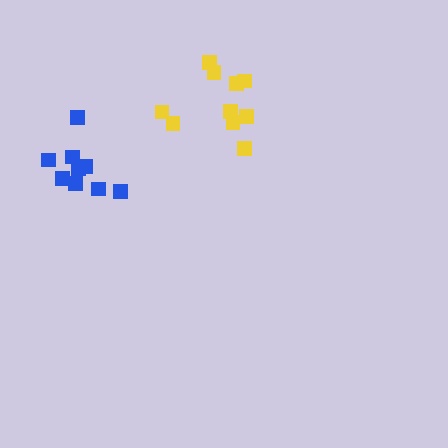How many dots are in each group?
Group 1: 9 dots, Group 2: 10 dots (19 total).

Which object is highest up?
The yellow cluster is topmost.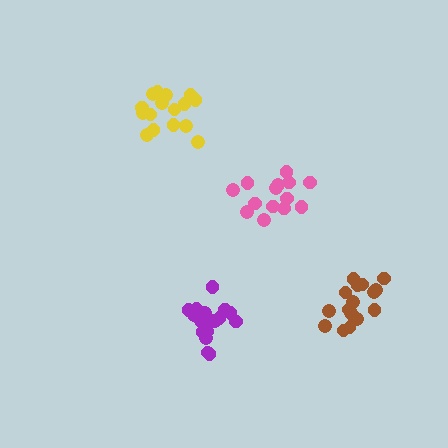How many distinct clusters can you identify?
There are 4 distinct clusters.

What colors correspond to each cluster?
The clusters are colored: pink, yellow, purple, brown.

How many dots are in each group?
Group 1: 14 dots, Group 2: 16 dots, Group 3: 18 dots, Group 4: 17 dots (65 total).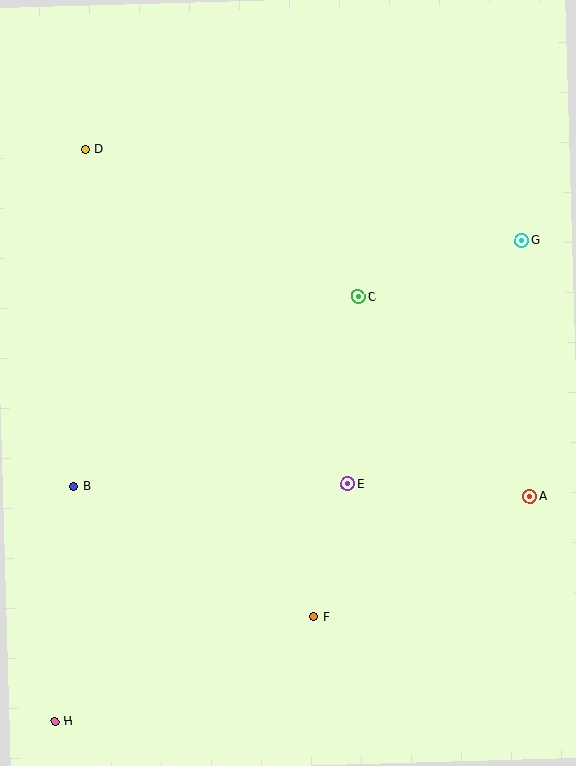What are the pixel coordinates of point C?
Point C is at (358, 297).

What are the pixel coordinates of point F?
Point F is at (314, 617).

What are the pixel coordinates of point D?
Point D is at (86, 149).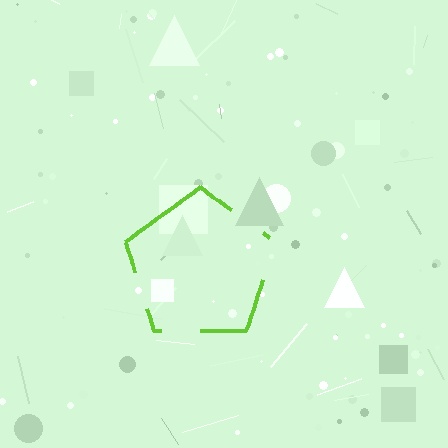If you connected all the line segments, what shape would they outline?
They would outline a pentagon.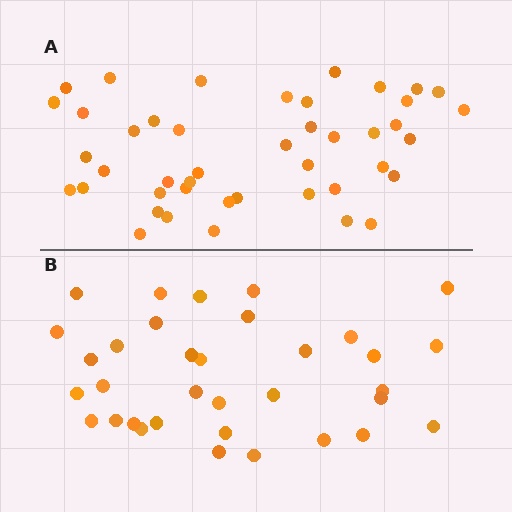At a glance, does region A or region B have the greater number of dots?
Region A (the top region) has more dots.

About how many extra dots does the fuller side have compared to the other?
Region A has roughly 10 or so more dots than region B.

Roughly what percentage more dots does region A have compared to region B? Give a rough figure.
About 30% more.